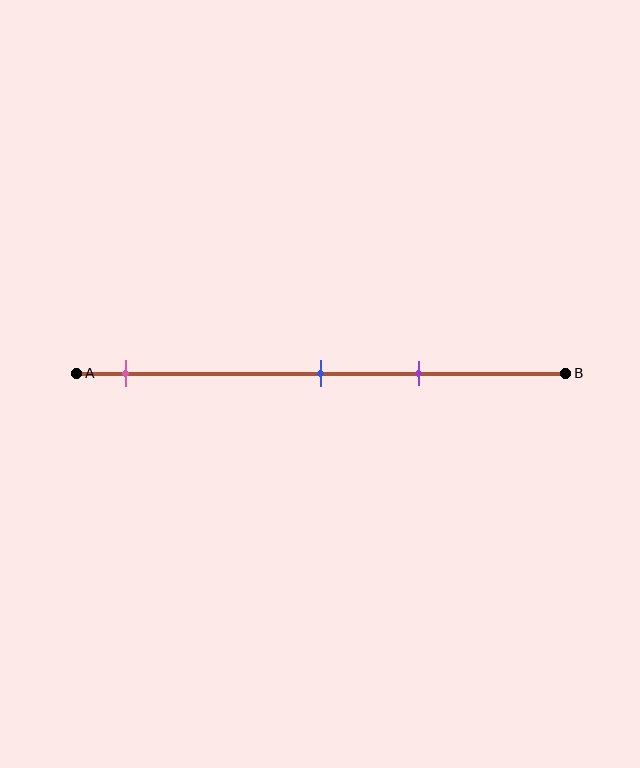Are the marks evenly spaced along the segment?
No, the marks are not evenly spaced.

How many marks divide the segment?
There are 3 marks dividing the segment.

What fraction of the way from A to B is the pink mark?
The pink mark is approximately 10% (0.1) of the way from A to B.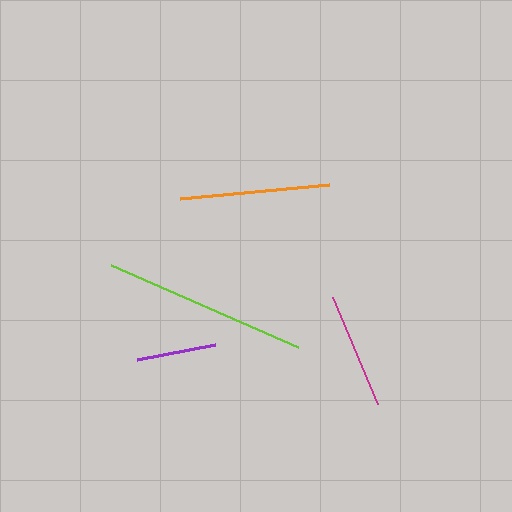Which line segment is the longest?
The lime line is the longest at approximately 204 pixels.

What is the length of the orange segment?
The orange segment is approximately 149 pixels long.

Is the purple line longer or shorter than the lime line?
The lime line is longer than the purple line.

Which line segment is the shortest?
The purple line is the shortest at approximately 79 pixels.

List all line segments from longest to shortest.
From longest to shortest: lime, orange, magenta, purple.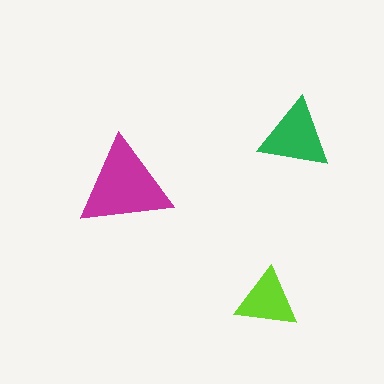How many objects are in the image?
There are 3 objects in the image.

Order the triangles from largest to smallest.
the magenta one, the green one, the lime one.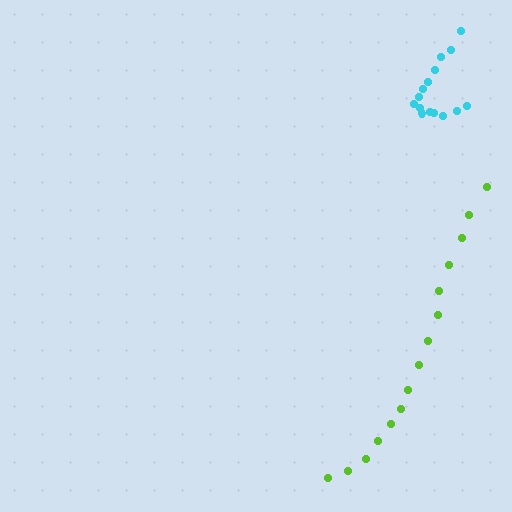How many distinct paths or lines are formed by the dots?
There are 2 distinct paths.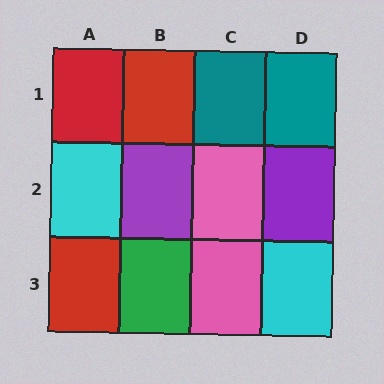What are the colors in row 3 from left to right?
Red, green, pink, cyan.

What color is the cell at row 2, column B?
Purple.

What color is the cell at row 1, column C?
Teal.